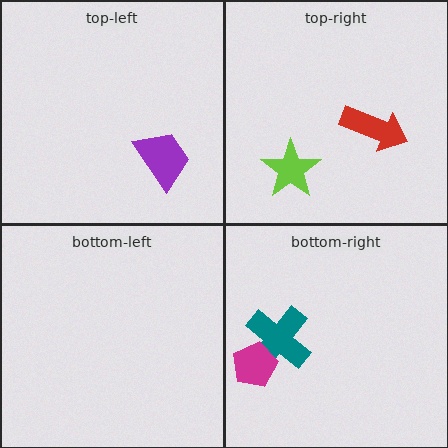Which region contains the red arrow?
The top-right region.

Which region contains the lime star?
The top-right region.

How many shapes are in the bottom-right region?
2.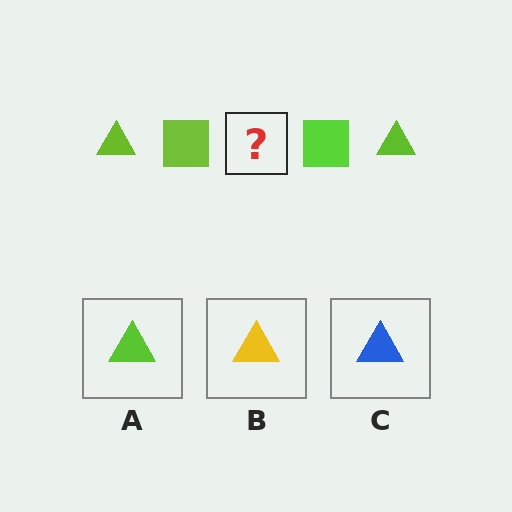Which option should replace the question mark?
Option A.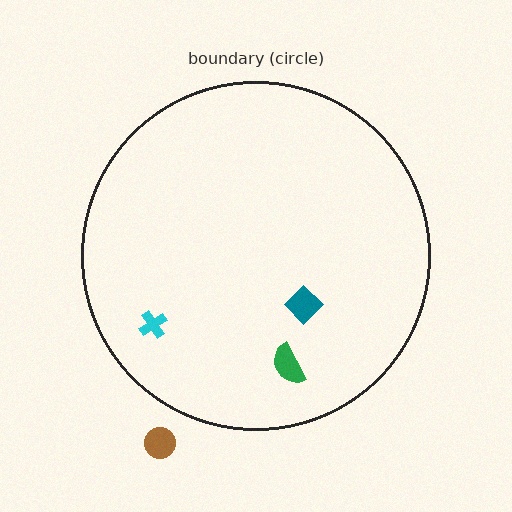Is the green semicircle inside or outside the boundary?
Inside.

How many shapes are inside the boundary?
3 inside, 1 outside.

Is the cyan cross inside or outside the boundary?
Inside.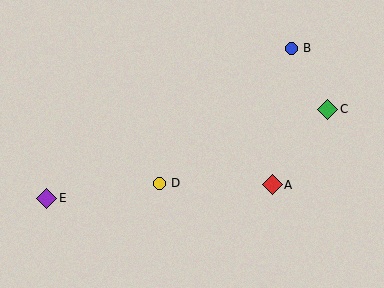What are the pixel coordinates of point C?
Point C is at (328, 109).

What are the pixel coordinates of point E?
Point E is at (47, 198).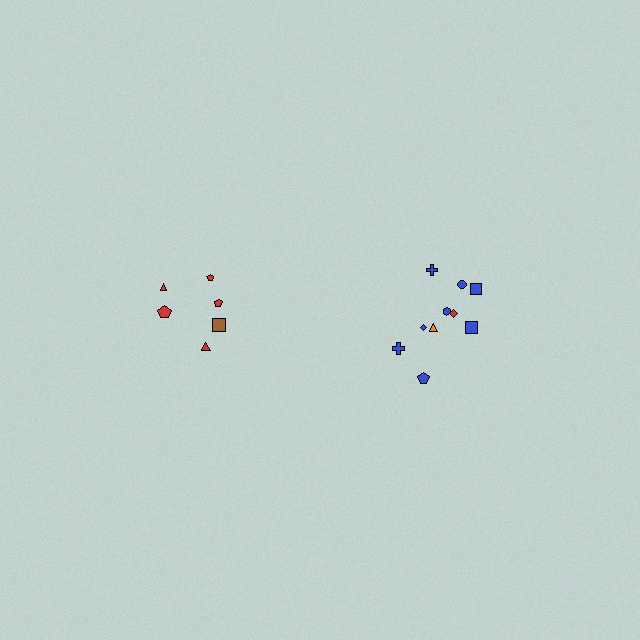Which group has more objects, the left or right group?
The right group.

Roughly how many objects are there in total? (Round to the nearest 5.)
Roughly 15 objects in total.